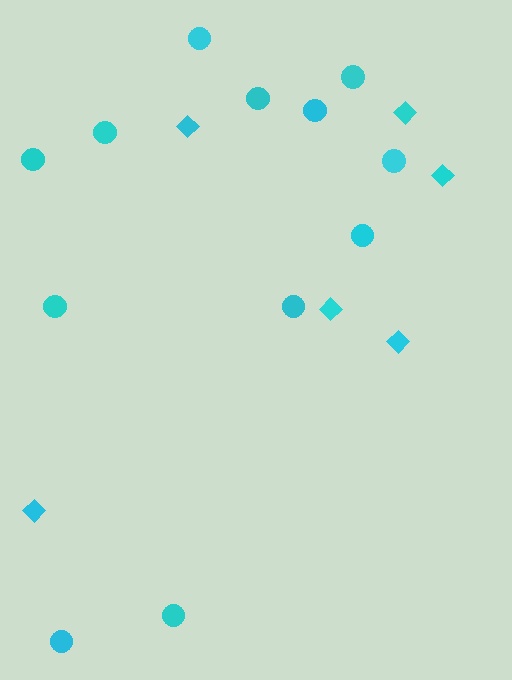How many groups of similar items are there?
There are 2 groups: one group of circles (12) and one group of diamonds (6).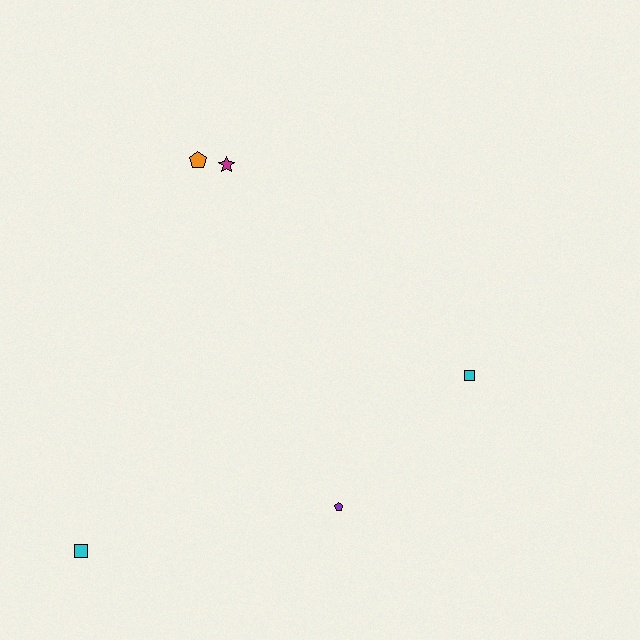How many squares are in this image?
There are 2 squares.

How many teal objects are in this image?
There are no teal objects.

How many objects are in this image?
There are 5 objects.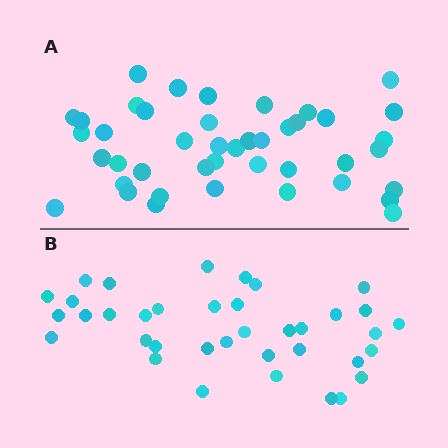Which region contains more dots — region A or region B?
Region A (the top region) has more dots.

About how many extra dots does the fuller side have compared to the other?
Region A has about 6 more dots than region B.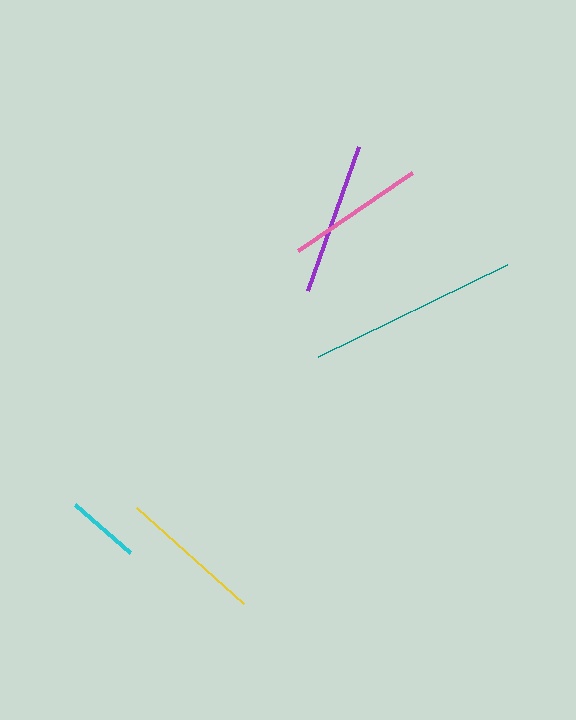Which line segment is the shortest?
The cyan line is the shortest at approximately 73 pixels.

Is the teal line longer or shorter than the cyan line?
The teal line is longer than the cyan line.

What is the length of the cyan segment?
The cyan segment is approximately 73 pixels long.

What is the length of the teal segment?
The teal segment is approximately 210 pixels long.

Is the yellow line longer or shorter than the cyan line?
The yellow line is longer than the cyan line.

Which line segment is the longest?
The teal line is the longest at approximately 210 pixels.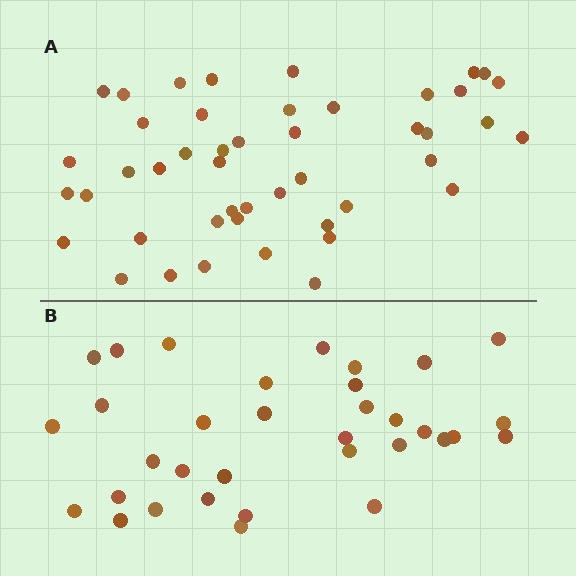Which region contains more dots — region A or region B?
Region A (the top region) has more dots.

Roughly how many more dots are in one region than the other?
Region A has roughly 12 or so more dots than region B.